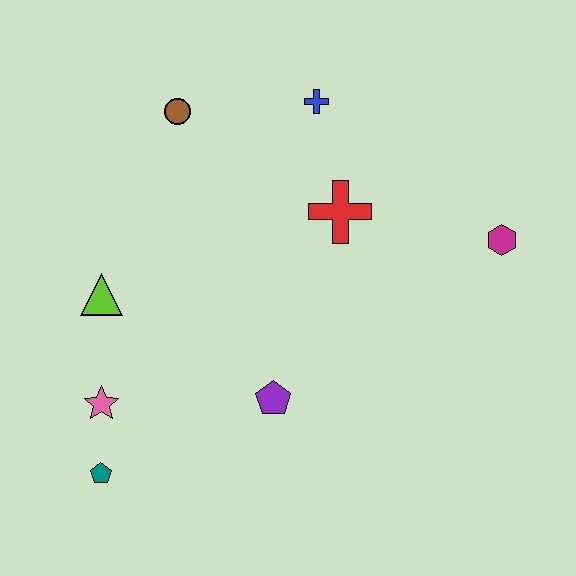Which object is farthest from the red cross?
The teal pentagon is farthest from the red cross.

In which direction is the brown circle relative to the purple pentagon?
The brown circle is above the purple pentagon.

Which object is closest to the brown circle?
The blue cross is closest to the brown circle.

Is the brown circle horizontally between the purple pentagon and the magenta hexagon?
No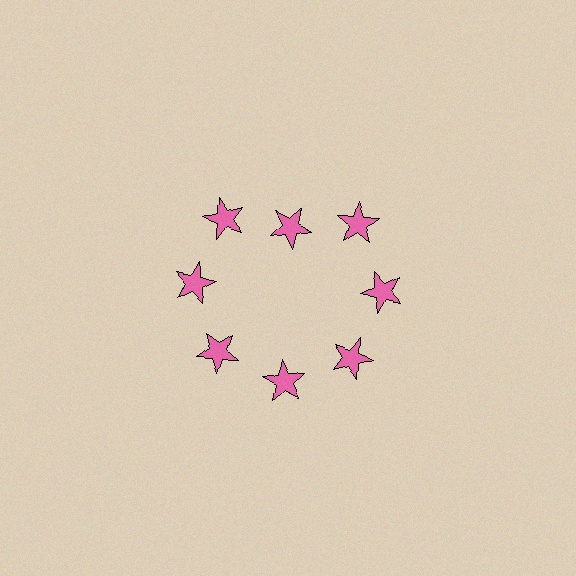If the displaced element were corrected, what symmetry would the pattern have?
It would have 8-fold rotational symmetry — the pattern would map onto itself every 45 degrees.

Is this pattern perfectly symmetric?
No. The 8 pink stars are arranged in a ring, but one element near the 12 o'clock position is pulled inward toward the center, breaking the 8-fold rotational symmetry.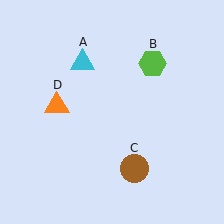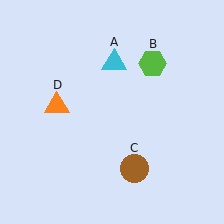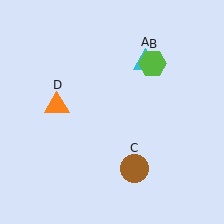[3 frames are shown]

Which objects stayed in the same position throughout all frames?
Lime hexagon (object B) and brown circle (object C) and orange triangle (object D) remained stationary.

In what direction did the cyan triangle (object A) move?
The cyan triangle (object A) moved right.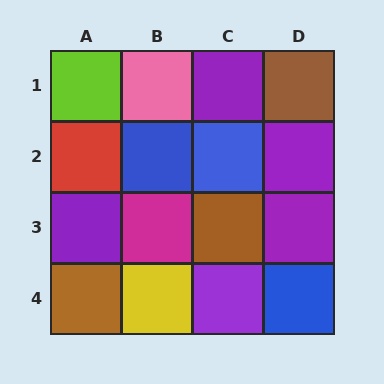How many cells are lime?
1 cell is lime.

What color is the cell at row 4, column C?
Purple.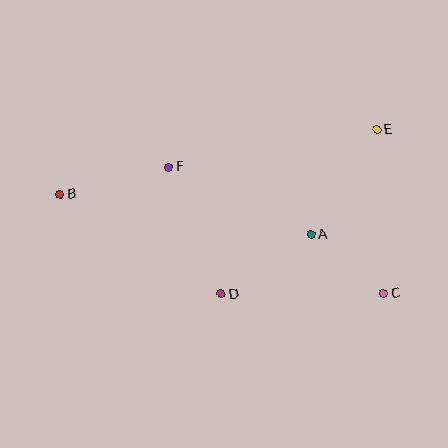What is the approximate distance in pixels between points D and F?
The distance between D and F is approximately 138 pixels.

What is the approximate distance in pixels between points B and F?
The distance between B and F is approximately 112 pixels.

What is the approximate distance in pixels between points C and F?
The distance between C and F is approximately 249 pixels.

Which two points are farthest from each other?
Points B and C are farthest from each other.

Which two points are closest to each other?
Points A and C are closest to each other.